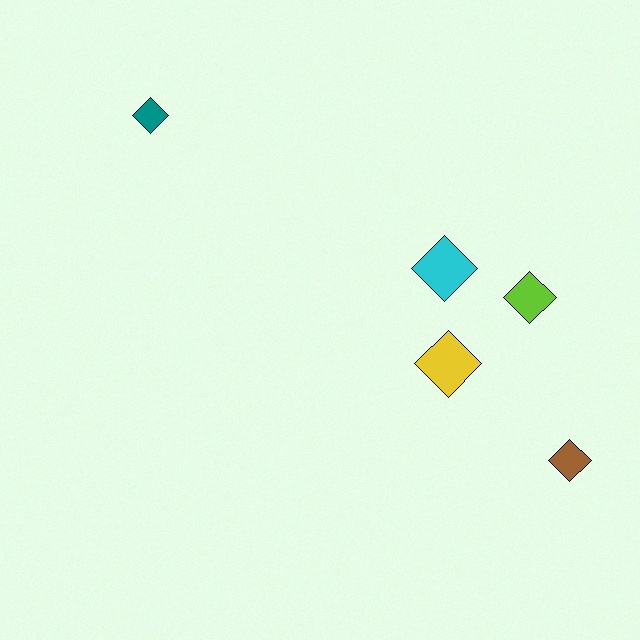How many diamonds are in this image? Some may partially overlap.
There are 5 diamonds.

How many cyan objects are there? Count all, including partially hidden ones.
There is 1 cyan object.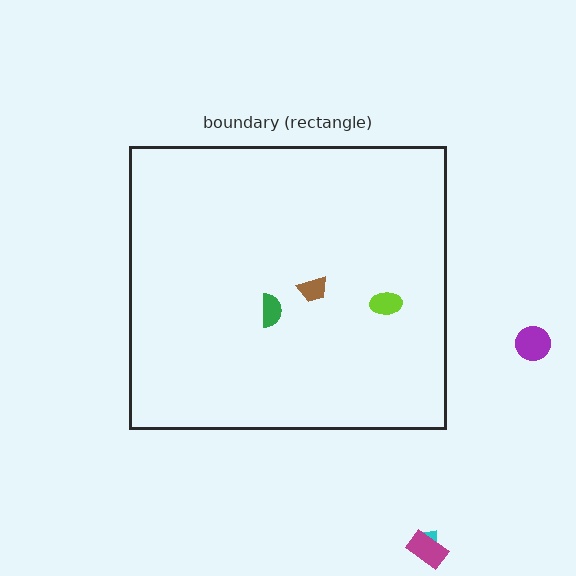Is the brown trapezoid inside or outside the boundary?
Inside.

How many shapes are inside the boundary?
3 inside, 3 outside.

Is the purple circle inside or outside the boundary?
Outside.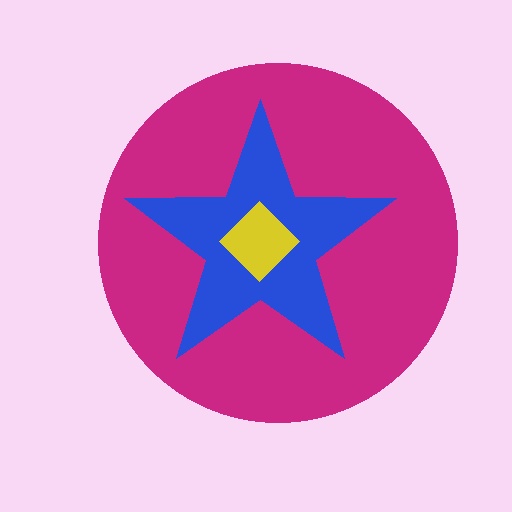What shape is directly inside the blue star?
The yellow diamond.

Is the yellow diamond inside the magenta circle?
Yes.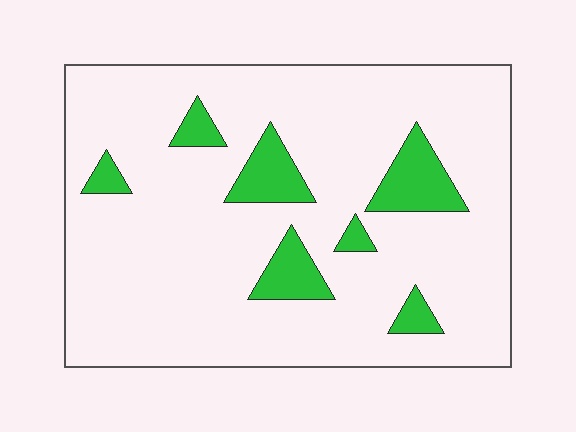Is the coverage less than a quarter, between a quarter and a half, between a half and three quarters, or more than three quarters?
Less than a quarter.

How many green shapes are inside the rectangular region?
7.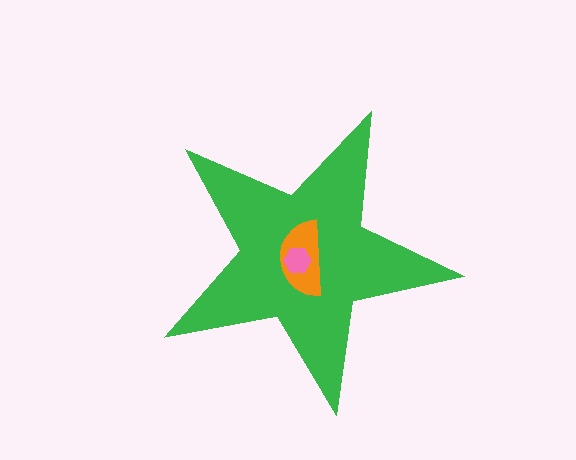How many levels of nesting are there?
3.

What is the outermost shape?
The green star.